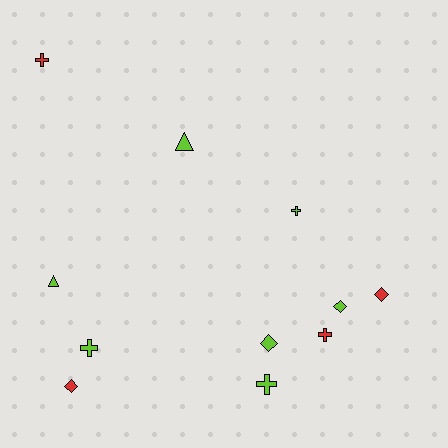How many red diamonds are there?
There are 2 red diamonds.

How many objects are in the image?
There are 11 objects.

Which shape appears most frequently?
Cross, with 5 objects.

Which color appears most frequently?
Lime, with 7 objects.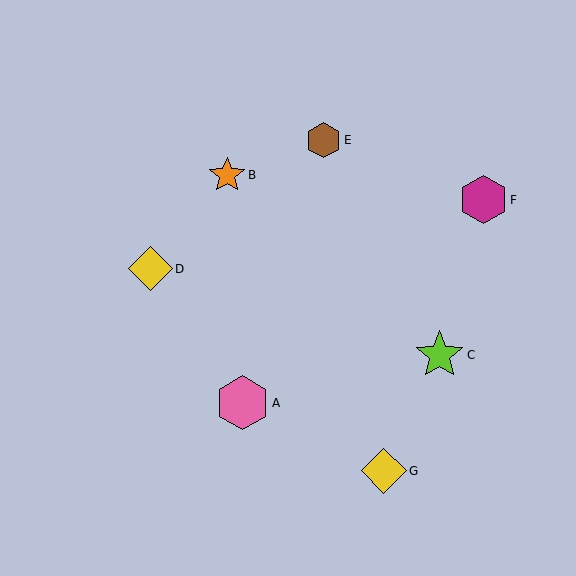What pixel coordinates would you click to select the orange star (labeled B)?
Click at (227, 175) to select the orange star B.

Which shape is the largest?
The pink hexagon (labeled A) is the largest.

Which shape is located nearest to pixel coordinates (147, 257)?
The yellow diamond (labeled D) at (150, 269) is nearest to that location.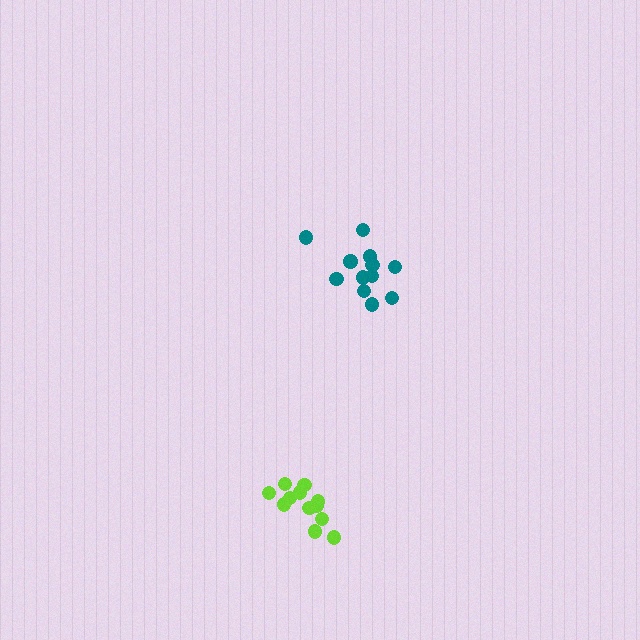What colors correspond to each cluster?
The clusters are colored: teal, lime.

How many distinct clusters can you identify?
There are 2 distinct clusters.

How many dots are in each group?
Group 1: 12 dots, Group 2: 12 dots (24 total).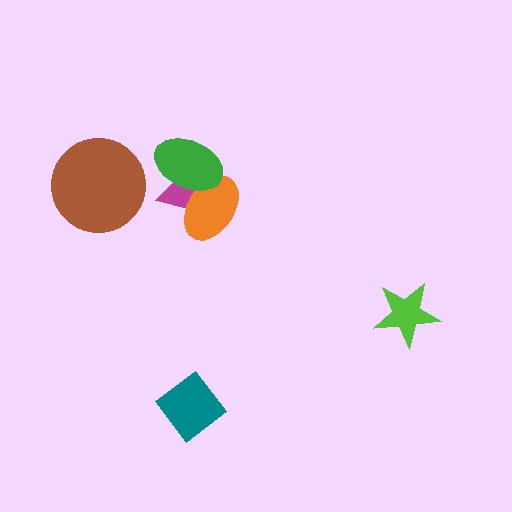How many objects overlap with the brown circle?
0 objects overlap with the brown circle.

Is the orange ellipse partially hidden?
Yes, it is partially covered by another shape.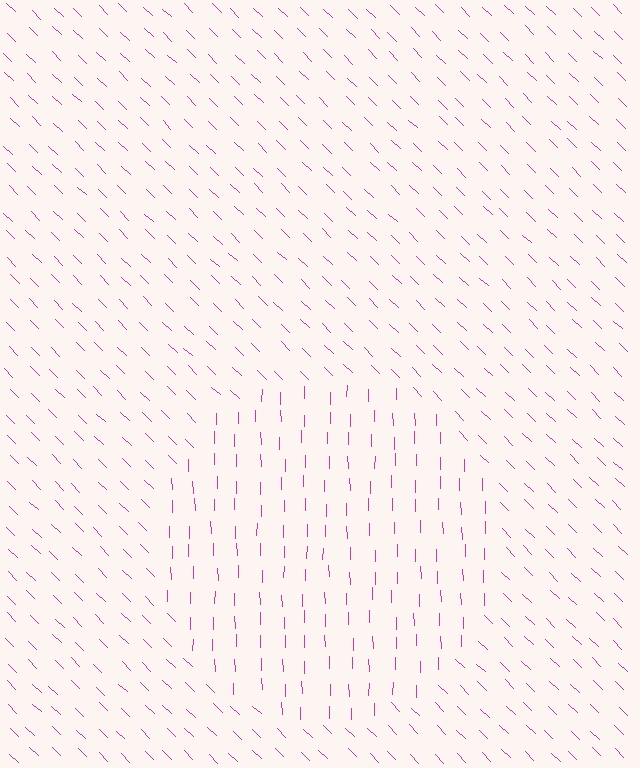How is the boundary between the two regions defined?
The boundary is defined purely by a change in line orientation (approximately 45 degrees difference). All lines are the same color and thickness.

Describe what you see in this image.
The image is filled with small magenta line segments. A circle region in the image has lines oriented differently from the surrounding lines, creating a visible texture boundary.